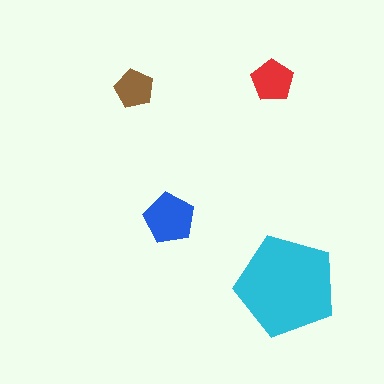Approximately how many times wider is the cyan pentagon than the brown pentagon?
About 2.5 times wider.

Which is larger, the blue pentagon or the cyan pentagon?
The cyan one.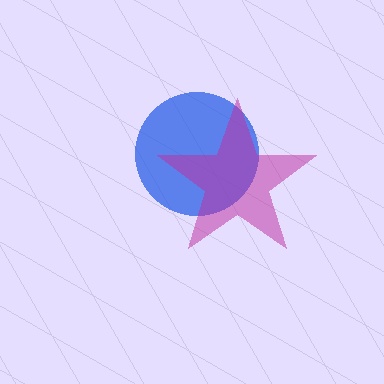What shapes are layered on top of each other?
The layered shapes are: a blue circle, a magenta star.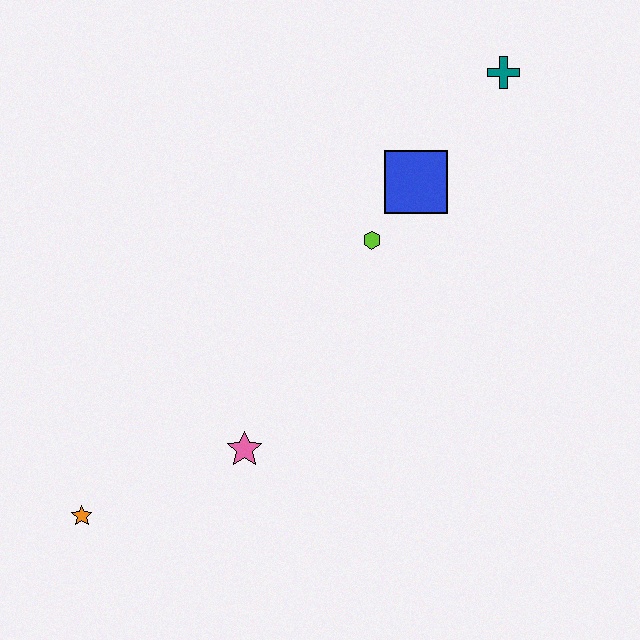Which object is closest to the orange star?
The pink star is closest to the orange star.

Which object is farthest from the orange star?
The teal cross is farthest from the orange star.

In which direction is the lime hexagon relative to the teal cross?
The lime hexagon is below the teal cross.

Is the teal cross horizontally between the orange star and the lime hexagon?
No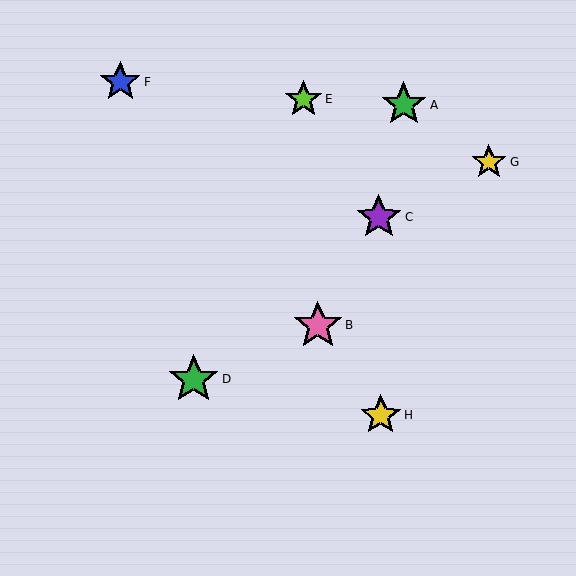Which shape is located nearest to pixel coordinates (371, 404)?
The yellow star (labeled H) at (381, 415) is nearest to that location.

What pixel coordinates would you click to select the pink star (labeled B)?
Click at (318, 325) to select the pink star B.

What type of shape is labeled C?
Shape C is a purple star.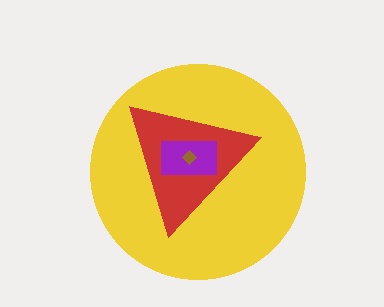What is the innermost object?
The brown diamond.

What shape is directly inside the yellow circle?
The red triangle.